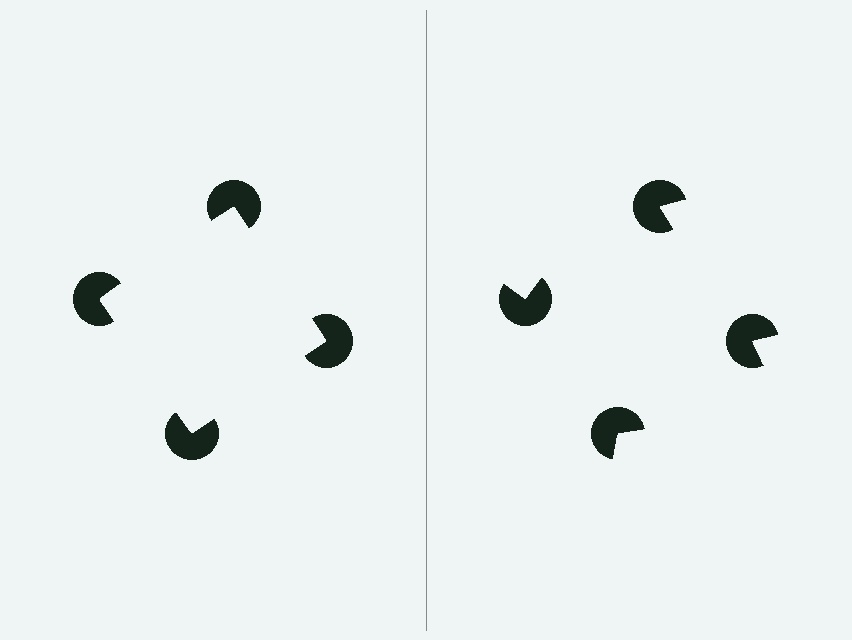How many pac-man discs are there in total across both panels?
8 — 4 on each side.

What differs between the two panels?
The pac-man discs are positioned identically on both sides; only the wedge orientations differ. On the left they align to a square; on the right they are misaligned.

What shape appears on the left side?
An illusory square.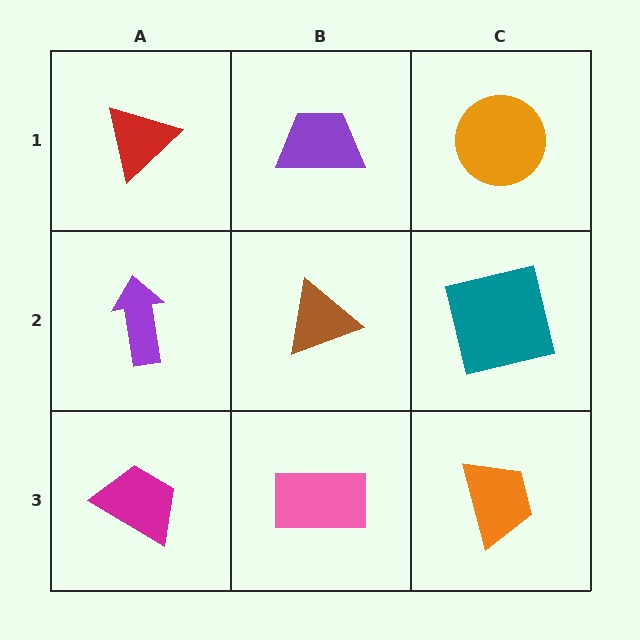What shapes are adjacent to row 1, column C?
A teal square (row 2, column C), a purple trapezoid (row 1, column B).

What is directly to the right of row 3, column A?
A pink rectangle.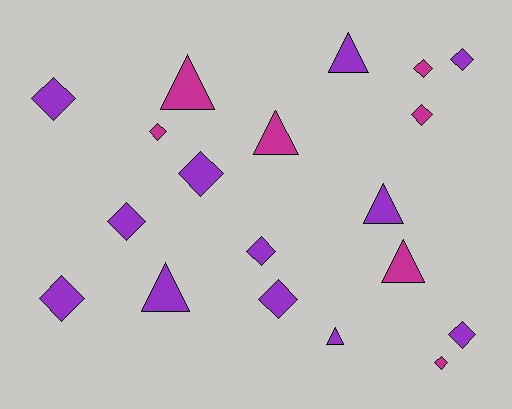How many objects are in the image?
There are 19 objects.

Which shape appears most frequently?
Diamond, with 12 objects.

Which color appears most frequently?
Purple, with 12 objects.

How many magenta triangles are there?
There are 3 magenta triangles.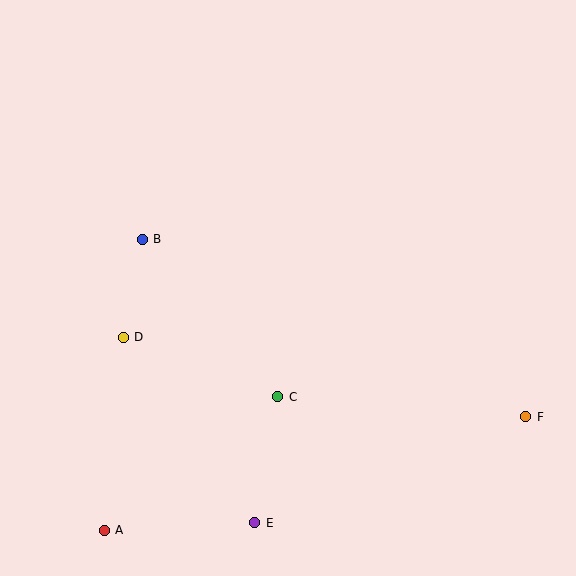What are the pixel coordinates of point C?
Point C is at (277, 397).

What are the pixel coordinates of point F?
Point F is at (526, 417).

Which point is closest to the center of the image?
Point C at (277, 397) is closest to the center.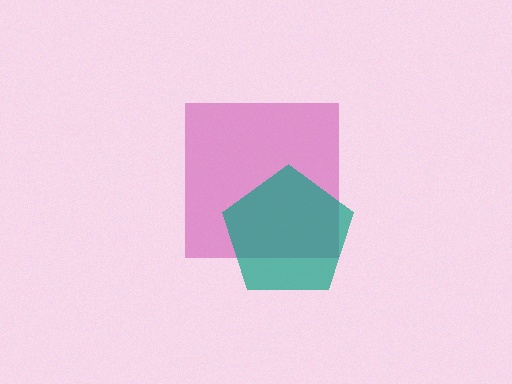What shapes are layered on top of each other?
The layered shapes are: a magenta square, a teal pentagon.